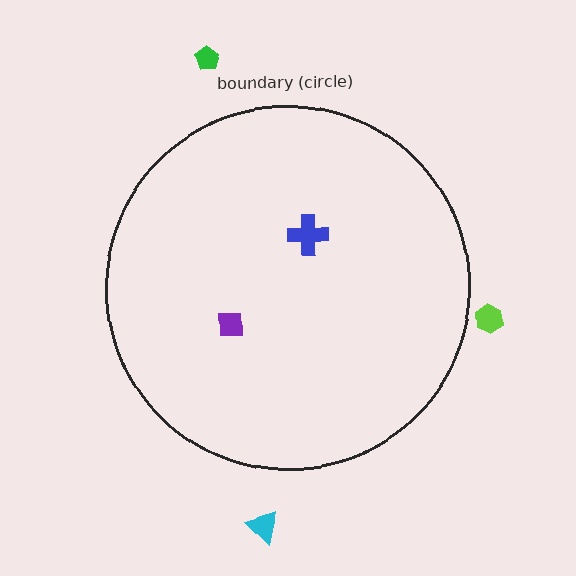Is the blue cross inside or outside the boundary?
Inside.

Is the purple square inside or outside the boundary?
Inside.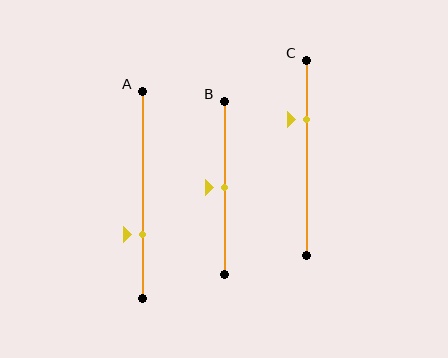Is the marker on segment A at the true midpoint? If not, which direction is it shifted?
No, the marker on segment A is shifted downward by about 19% of the segment length.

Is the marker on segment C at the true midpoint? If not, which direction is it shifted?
No, the marker on segment C is shifted upward by about 19% of the segment length.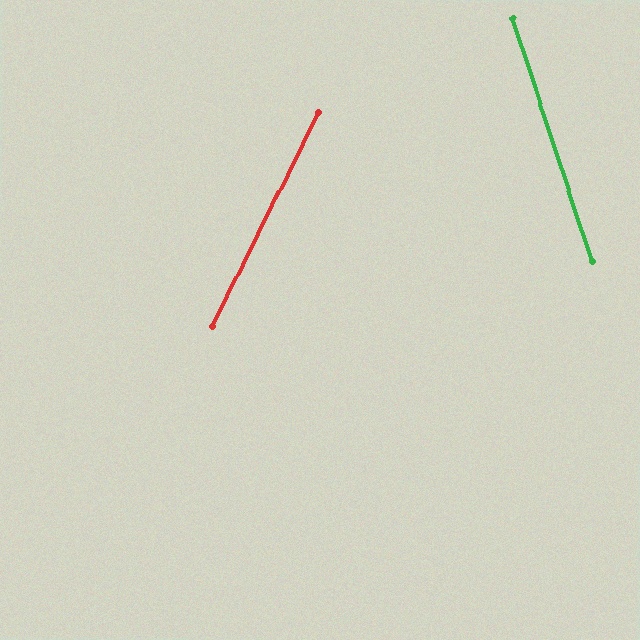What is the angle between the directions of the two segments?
Approximately 44 degrees.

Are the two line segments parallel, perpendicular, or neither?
Neither parallel nor perpendicular — they differ by about 44°.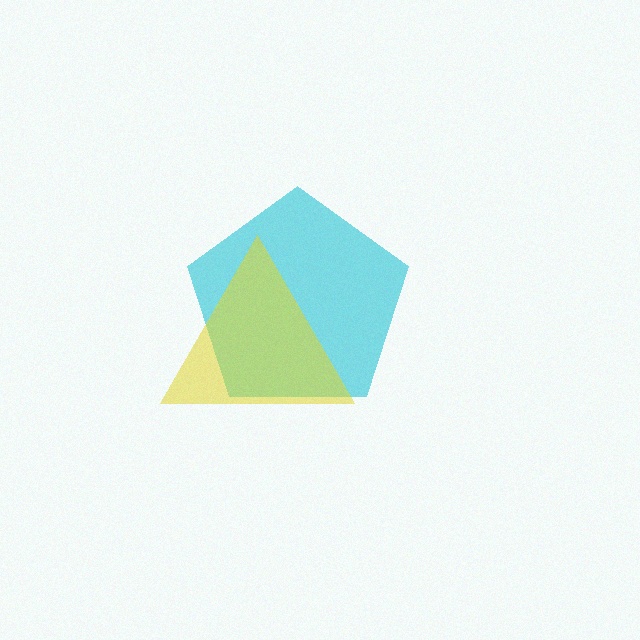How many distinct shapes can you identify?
There are 2 distinct shapes: a cyan pentagon, a yellow triangle.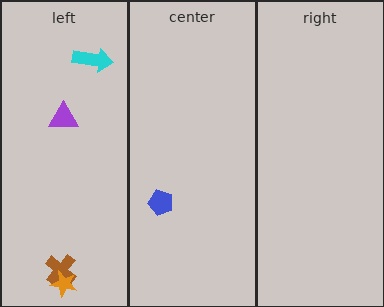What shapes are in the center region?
The blue pentagon.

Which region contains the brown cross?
The left region.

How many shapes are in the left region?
4.